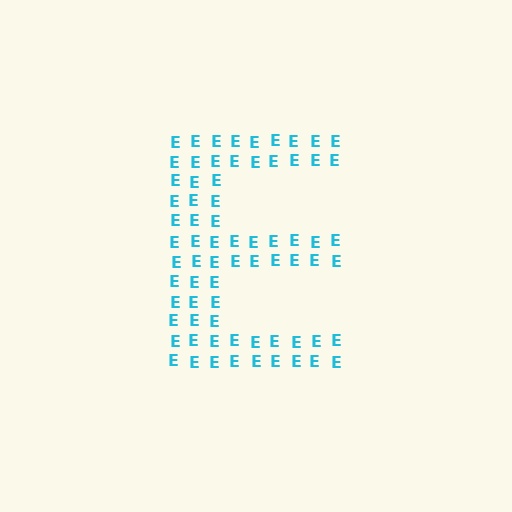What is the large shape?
The large shape is the letter E.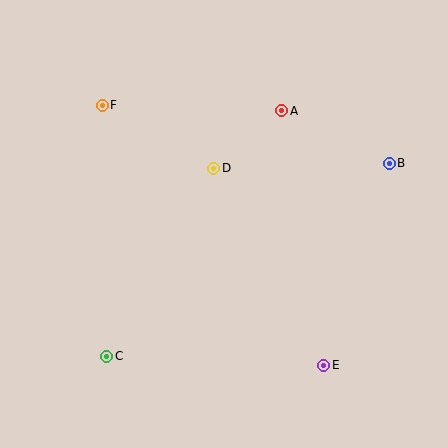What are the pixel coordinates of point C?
Point C is at (107, 356).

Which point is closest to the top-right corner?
Point B is closest to the top-right corner.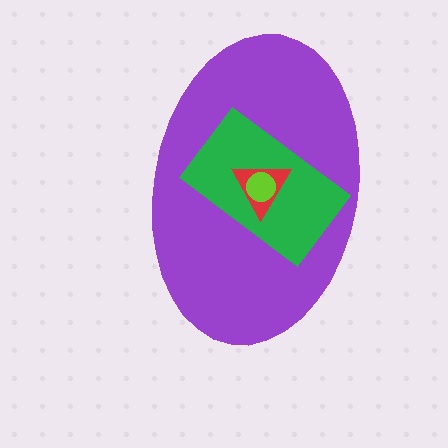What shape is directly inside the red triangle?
The lime circle.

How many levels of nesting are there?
4.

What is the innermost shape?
The lime circle.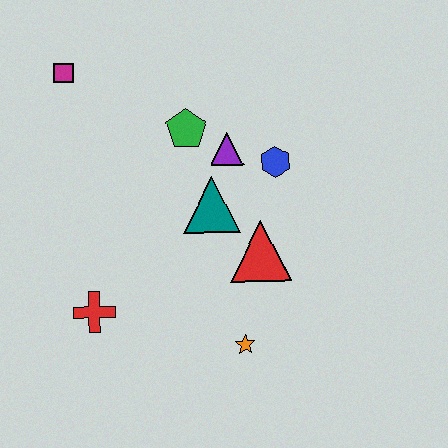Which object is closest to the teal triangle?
The purple triangle is closest to the teal triangle.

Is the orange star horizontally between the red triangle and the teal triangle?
Yes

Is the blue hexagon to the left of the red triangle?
No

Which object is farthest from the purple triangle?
The red cross is farthest from the purple triangle.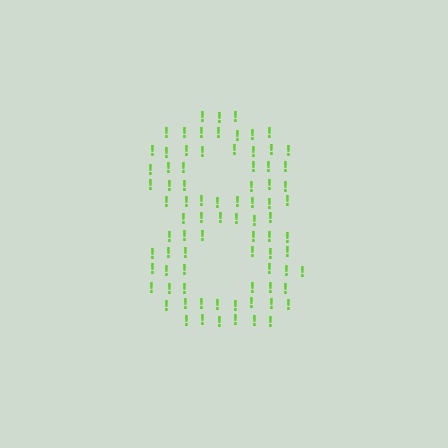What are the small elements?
The small elements are exclamation marks.